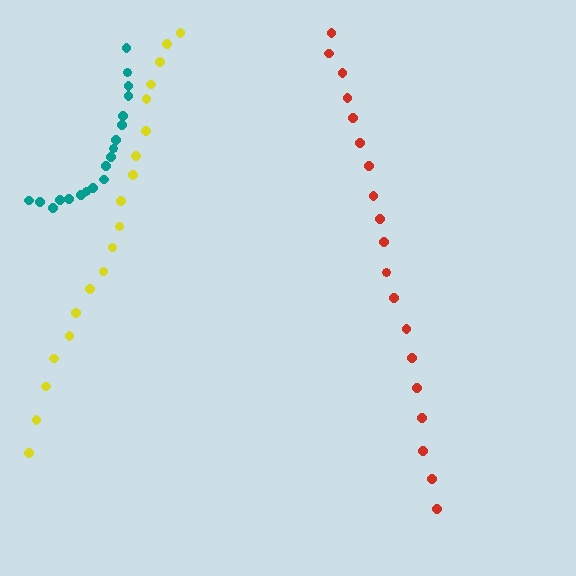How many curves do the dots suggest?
There are 3 distinct paths.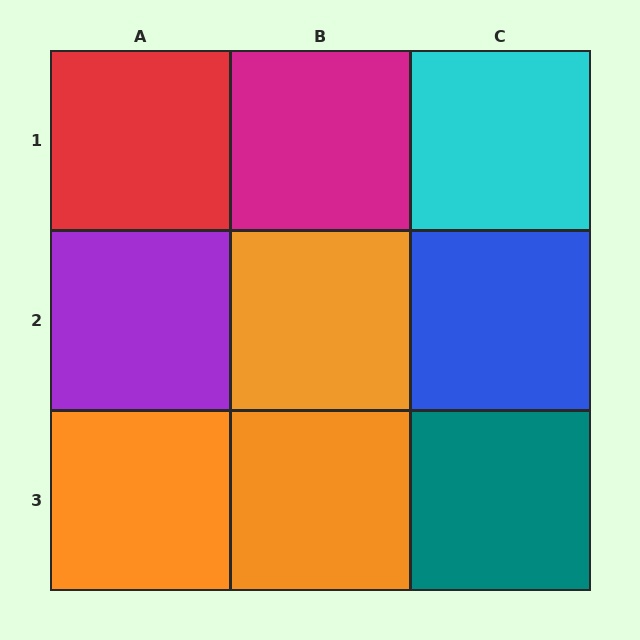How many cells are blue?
1 cell is blue.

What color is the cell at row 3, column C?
Teal.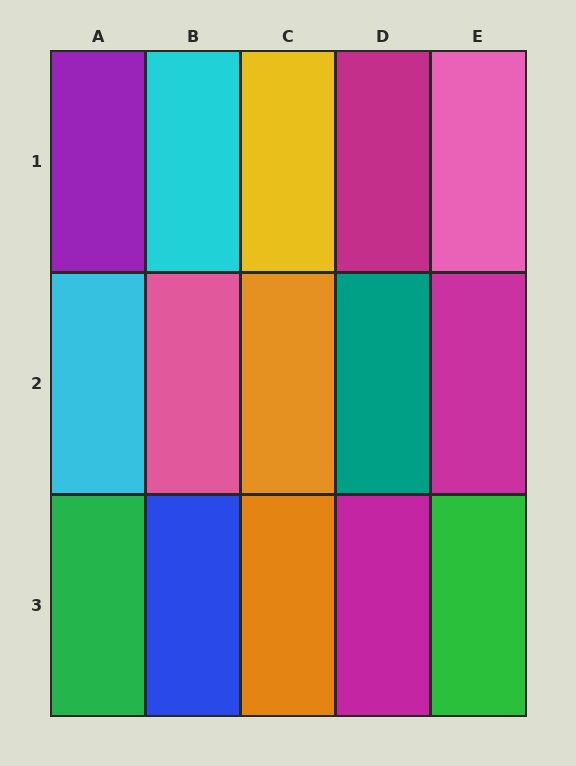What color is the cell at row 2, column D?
Teal.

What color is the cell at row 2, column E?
Magenta.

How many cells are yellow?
1 cell is yellow.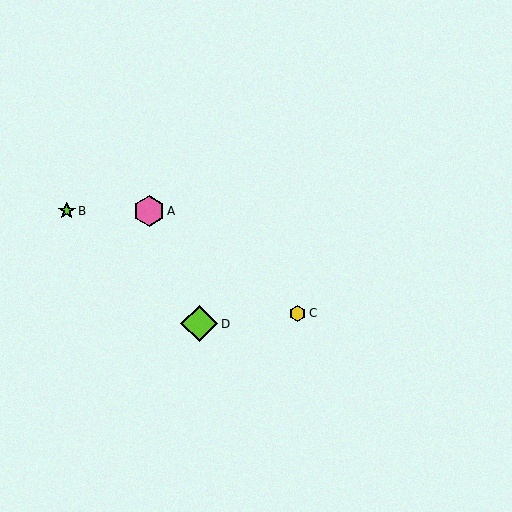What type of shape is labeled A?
Shape A is a pink hexagon.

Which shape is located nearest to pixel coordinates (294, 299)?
The yellow hexagon (labeled C) at (298, 313) is nearest to that location.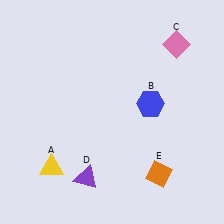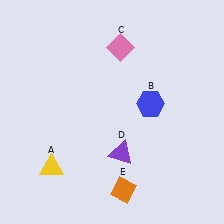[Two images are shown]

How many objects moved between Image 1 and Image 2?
3 objects moved between the two images.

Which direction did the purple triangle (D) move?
The purple triangle (D) moved right.